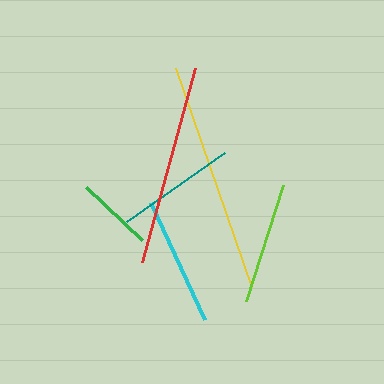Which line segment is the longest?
The yellow line is the longest at approximately 232 pixels.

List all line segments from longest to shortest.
From longest to shortest: yellow, red, cyan, lime, teal, green.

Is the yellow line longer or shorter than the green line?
The yellow line is longer than the green line.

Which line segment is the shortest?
The green line is the shortest at approximately 76 pixels.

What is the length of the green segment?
The green segment is approximately 76 pixels long.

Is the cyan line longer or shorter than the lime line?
The cyan line is longer than the lime line.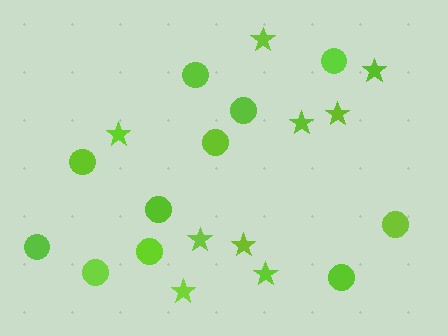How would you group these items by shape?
There are 2 groups: one group of circles (11) and one group of stars (9).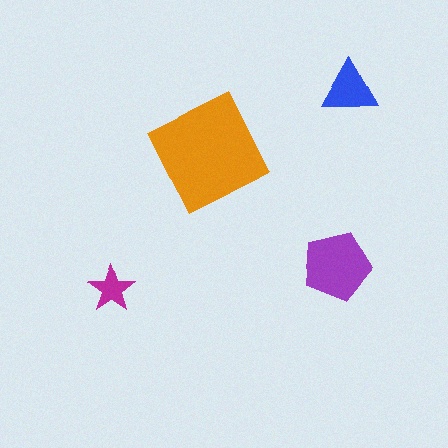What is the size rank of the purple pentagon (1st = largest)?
2nd.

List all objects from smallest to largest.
The magenta star, the blue triangle, the purple pentagon, the orange diamond.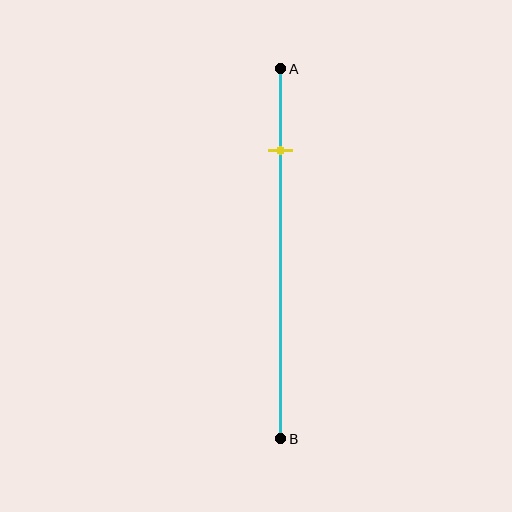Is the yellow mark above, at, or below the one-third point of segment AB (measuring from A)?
The yellow mark is above the one-third point of segment AB.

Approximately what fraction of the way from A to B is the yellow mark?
The yellow mark is approximately 20% of the way from A to B.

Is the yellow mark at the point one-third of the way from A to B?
No, the mark is at about 20% from A, not at the 33% one-third point.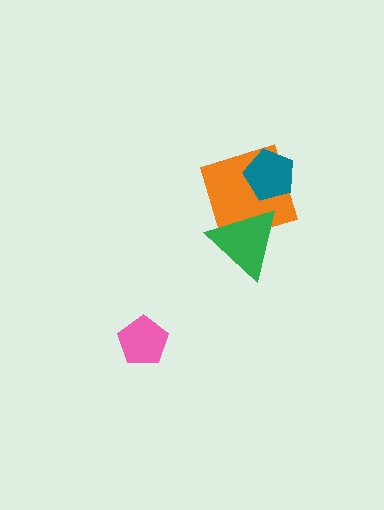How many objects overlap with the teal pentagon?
1 object overlaps with the teal pentagon.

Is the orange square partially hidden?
Yes, it is partially covered by another shape.